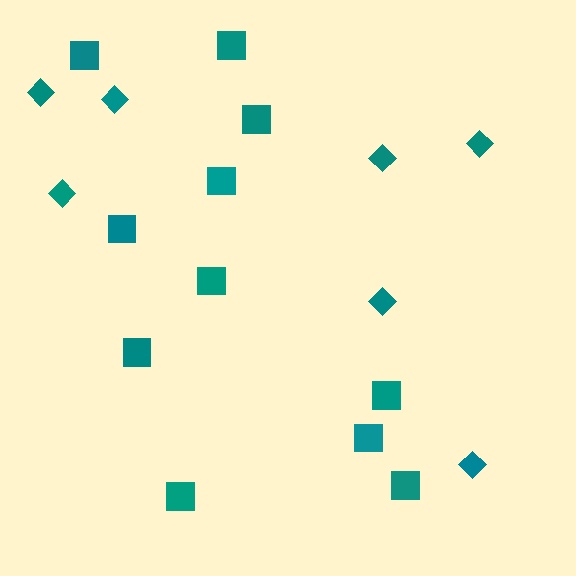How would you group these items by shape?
There are 2 groups: one group of squares (11) and one group of diamonds (7).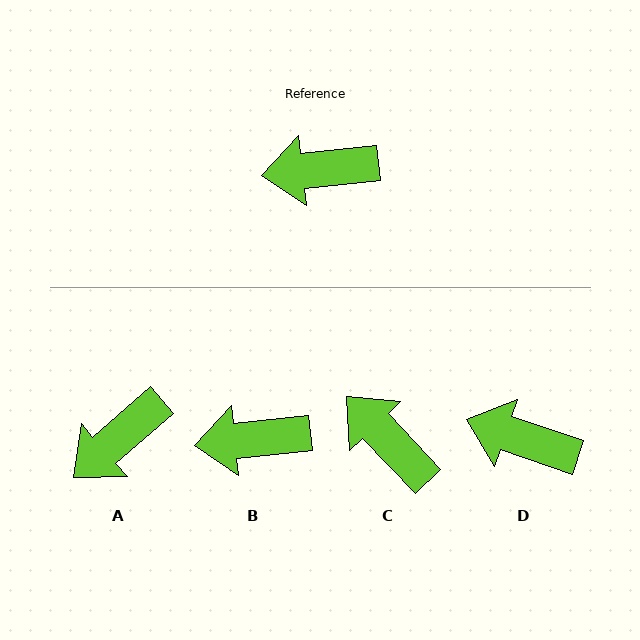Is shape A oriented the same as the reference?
No, it is off by about 35 degrees.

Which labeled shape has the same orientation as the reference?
B.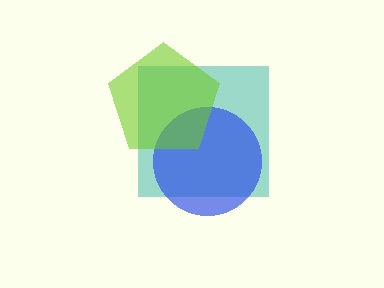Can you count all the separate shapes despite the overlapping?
Yes, there are 3 separate shapes.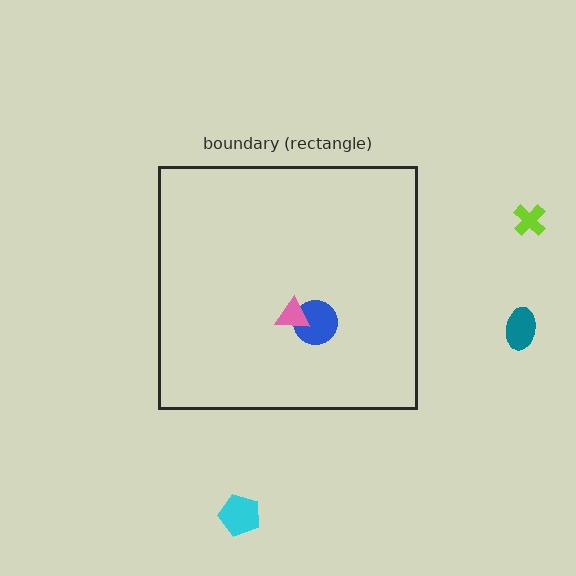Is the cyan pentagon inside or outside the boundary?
Outside.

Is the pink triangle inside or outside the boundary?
Inside.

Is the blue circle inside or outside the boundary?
Inside.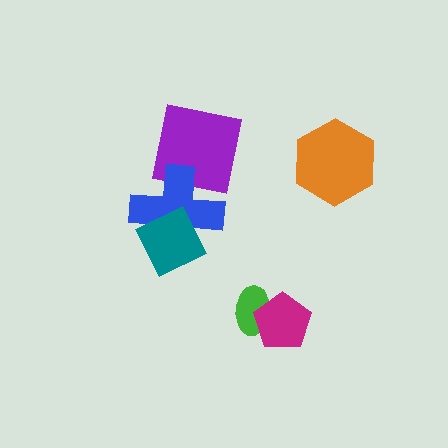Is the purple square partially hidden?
Yes, it is partially covered by another shape.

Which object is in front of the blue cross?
The teal square is in front of the blue cross.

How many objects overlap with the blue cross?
2 objects overlap with the blue cross.